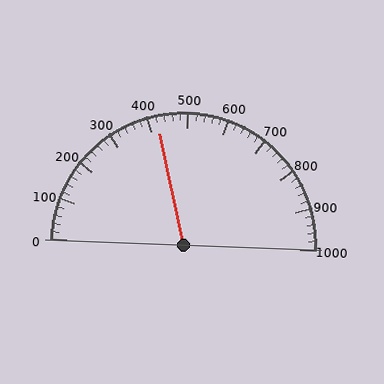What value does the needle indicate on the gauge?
The needle indicates approximately 420.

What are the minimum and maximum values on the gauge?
The gauge ranges from 0 to 1000.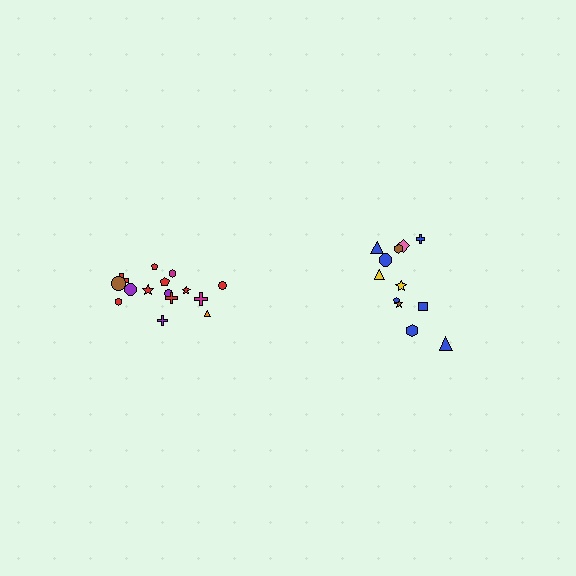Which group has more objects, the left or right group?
The left group.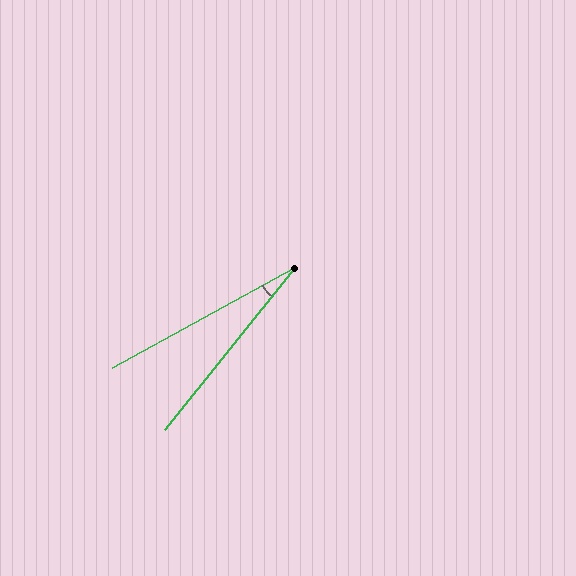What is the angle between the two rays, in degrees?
Approximately 22 degrees.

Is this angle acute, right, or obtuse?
It is acute.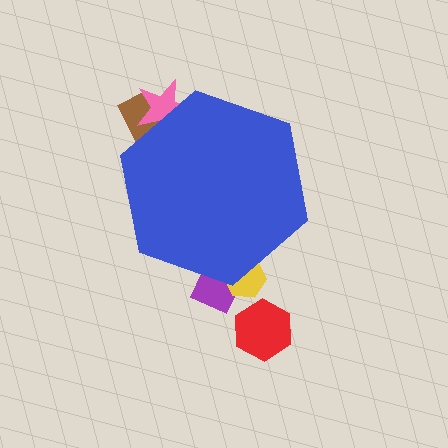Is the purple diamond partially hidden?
Yes, the purple diamond is partially hidden behind the blue hexagon.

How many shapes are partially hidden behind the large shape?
4 shapes are partially hidden.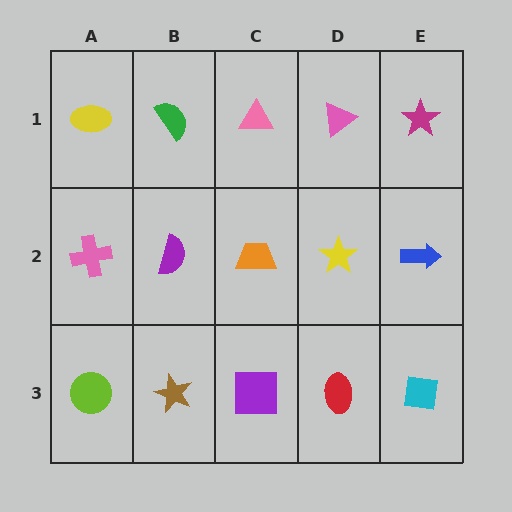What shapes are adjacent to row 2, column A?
A yellow ellipse (row 1, column A), a lime circle (row 3, column A), a purple semicircle (row 2, column B).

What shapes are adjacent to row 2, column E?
A magenta star (row 1, column E), a cyan square (row 3, column E), a yellow star (row 2, column D).